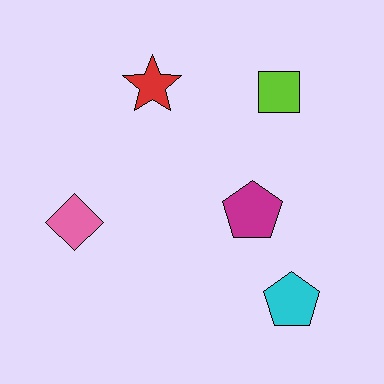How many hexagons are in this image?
There are no hexagons.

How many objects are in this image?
There are 5 objects.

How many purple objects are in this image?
There are no purple objects.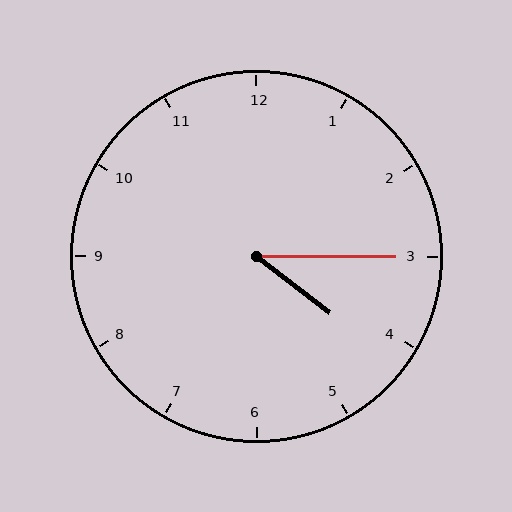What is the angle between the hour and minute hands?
Approximately 38 degrees.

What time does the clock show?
4:15.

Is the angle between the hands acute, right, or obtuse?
It is acute.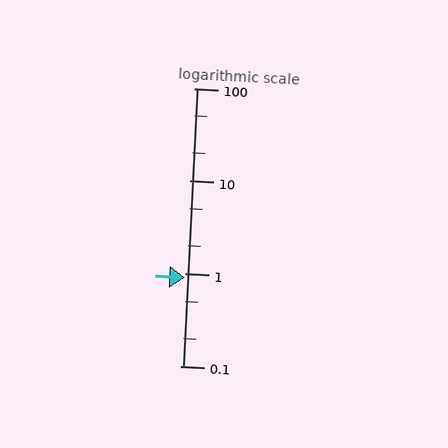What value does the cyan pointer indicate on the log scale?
The pointer indicates approximately 0.91.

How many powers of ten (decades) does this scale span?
The scale spans 3 decades, from 0.1 to 100.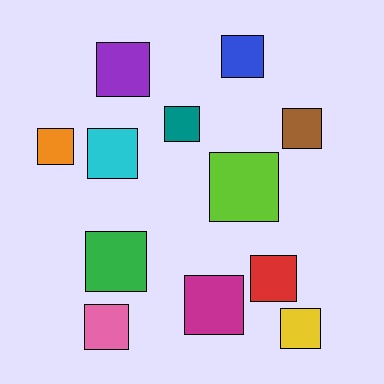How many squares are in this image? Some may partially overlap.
There are 12 squares.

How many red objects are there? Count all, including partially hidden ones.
There is 1 red object.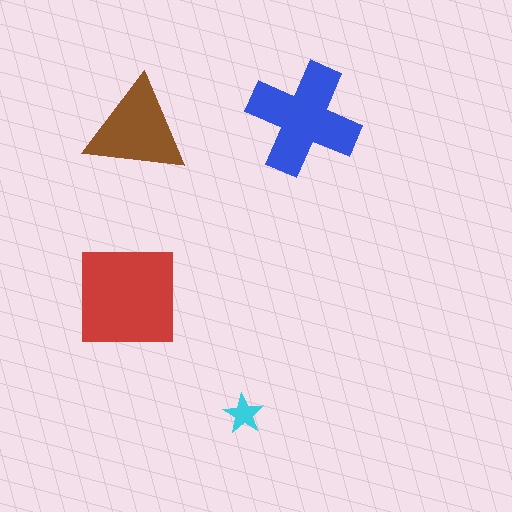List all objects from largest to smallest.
The red square, the blue cross, the brown triangle, the cyan star.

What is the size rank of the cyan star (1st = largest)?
4th.